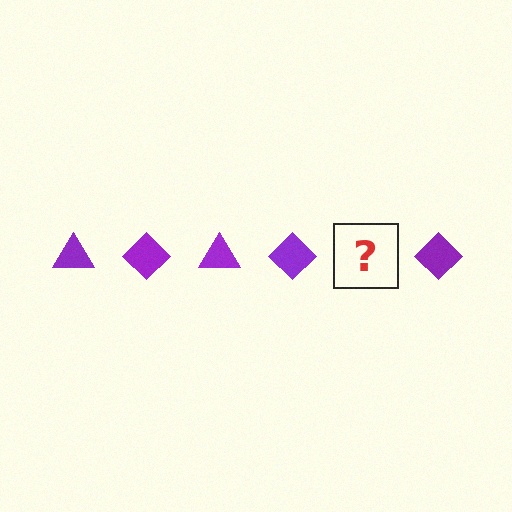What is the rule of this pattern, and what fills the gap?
The rule is that the pattern cycles through triangle, diamond shapes in purple. The gap should be filled with a purple triangle.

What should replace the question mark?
The question mark should be replaced with a purple triangle.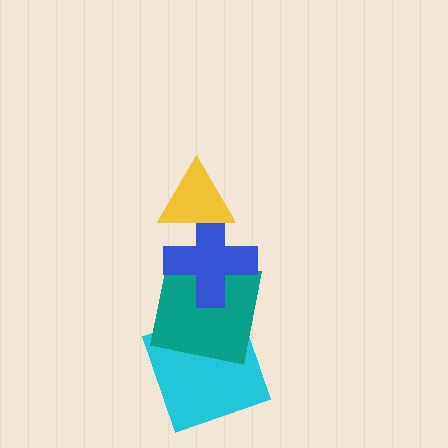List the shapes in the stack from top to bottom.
From top to bottom: the yellow triangle, the blue cross, the teal square, the cyan square.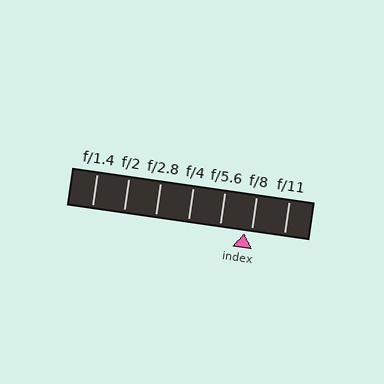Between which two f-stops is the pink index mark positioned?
The index mark is between f/5.6 and f/8.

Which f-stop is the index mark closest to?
The index mark is closest to f/8.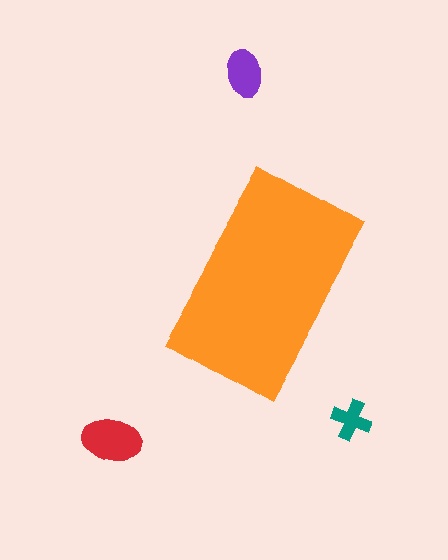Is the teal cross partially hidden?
No, the teal cross is fully visible.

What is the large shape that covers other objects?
An orange rectangle.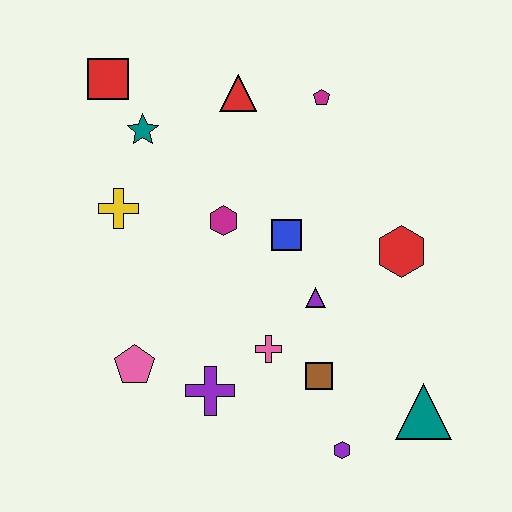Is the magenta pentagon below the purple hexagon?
No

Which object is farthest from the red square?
The teal triangle is farthest from the red square.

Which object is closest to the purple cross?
The pink cross is closest to the purple cross.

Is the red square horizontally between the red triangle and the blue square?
No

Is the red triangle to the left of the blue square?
Yes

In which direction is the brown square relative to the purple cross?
The brown square is to the right of the purple cross.